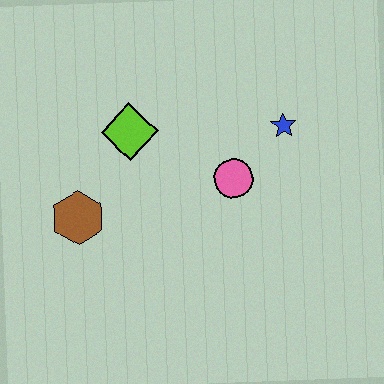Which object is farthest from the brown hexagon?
The blue star is farthest from the brown hexagon.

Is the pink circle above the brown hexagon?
Yes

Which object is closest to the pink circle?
The blue star is closest to the pink circle.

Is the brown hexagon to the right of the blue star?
No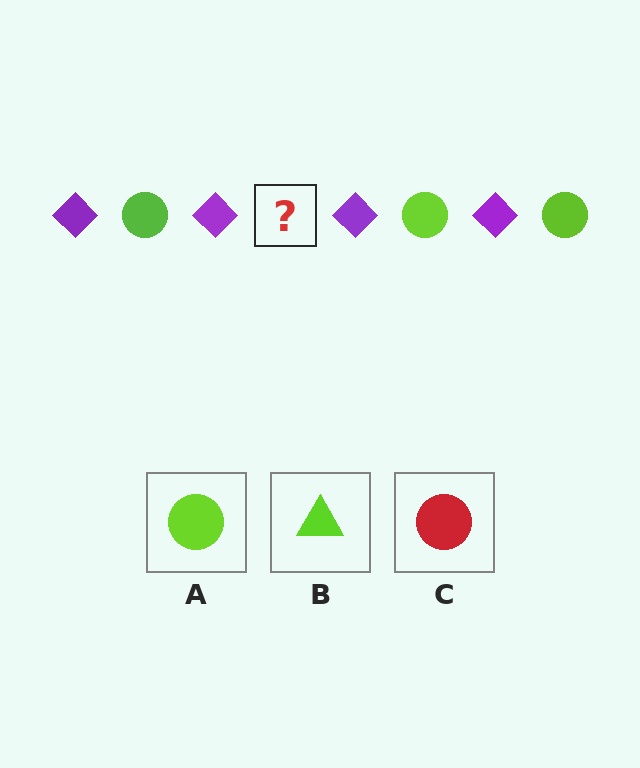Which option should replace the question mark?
Option A.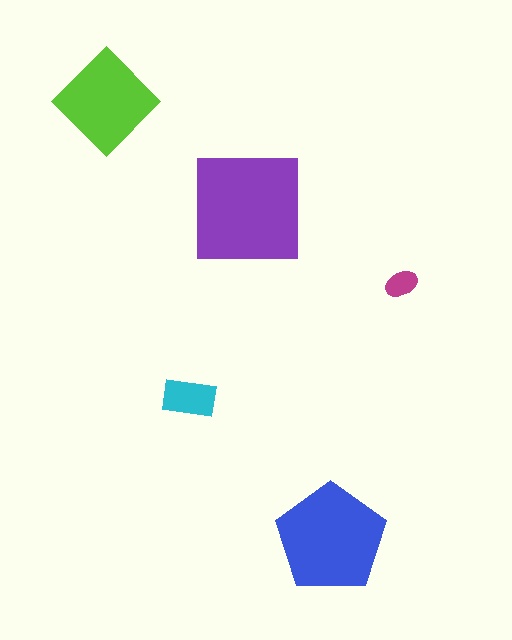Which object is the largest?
The purple square.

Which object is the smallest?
The magenta ellipse.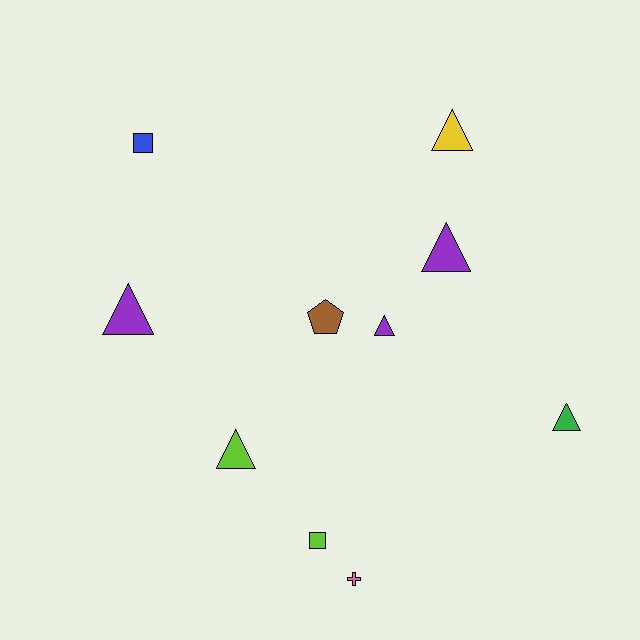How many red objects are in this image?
There are no red objects.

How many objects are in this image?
There are 10 objects.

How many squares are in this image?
There are 2 squares.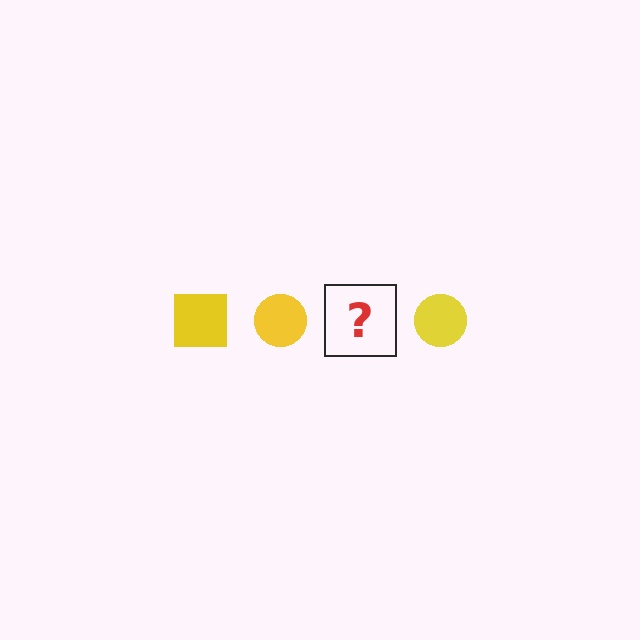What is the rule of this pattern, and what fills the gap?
The rule is that the pattern cycles through square, circle shapes in yellow. The gap should be filled with a yellow square.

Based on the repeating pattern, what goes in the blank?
The blank should be a yellow square.